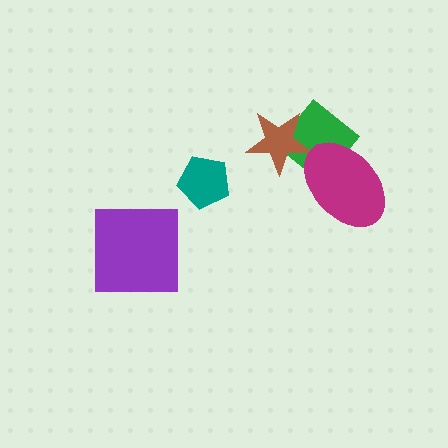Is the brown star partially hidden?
No, no other shape covers it.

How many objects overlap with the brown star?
1 object overlaps with the brown star.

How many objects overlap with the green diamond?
2 objects overlap with the green diamond.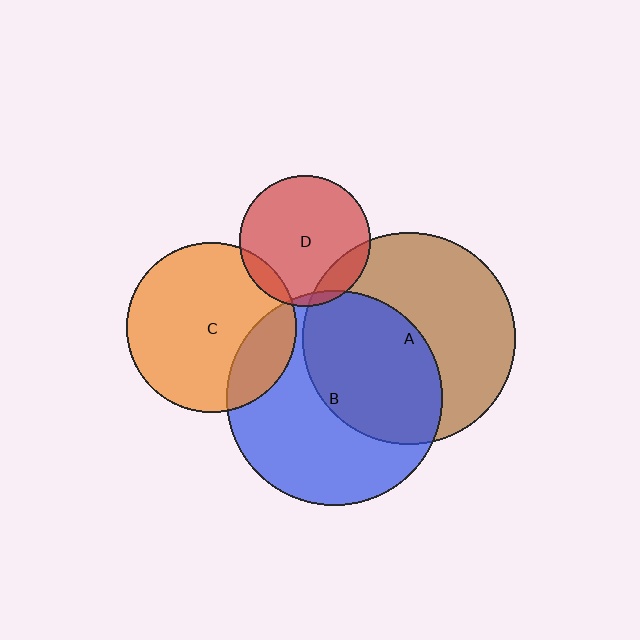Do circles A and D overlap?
Yes.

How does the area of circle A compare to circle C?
Approximately 1.6 times.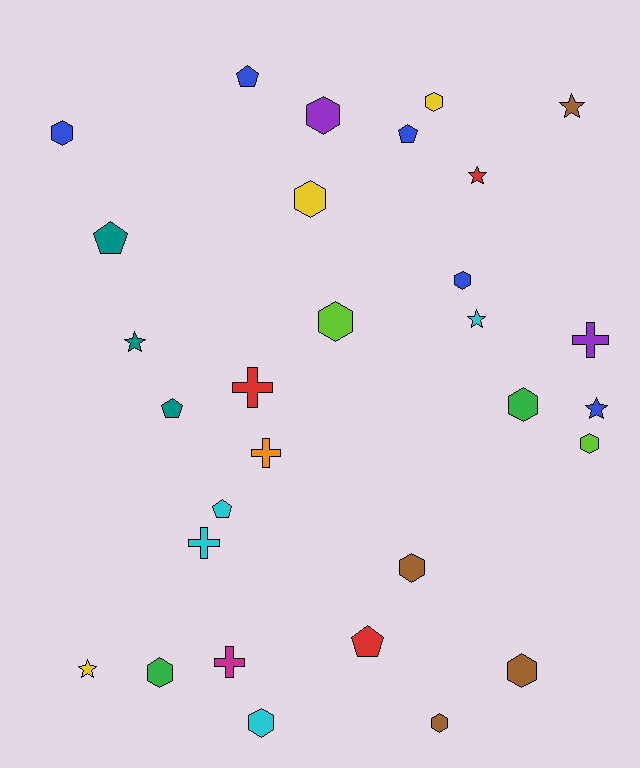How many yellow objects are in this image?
There are 3 yellow objects.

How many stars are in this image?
There are 6 stars.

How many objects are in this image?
There are 30 objects.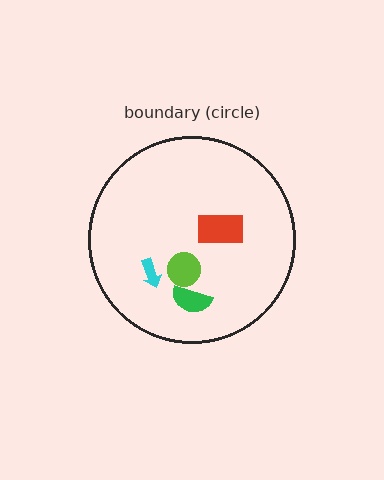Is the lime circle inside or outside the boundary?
Inside.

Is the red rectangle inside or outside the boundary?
Inside.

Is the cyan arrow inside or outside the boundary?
Inside.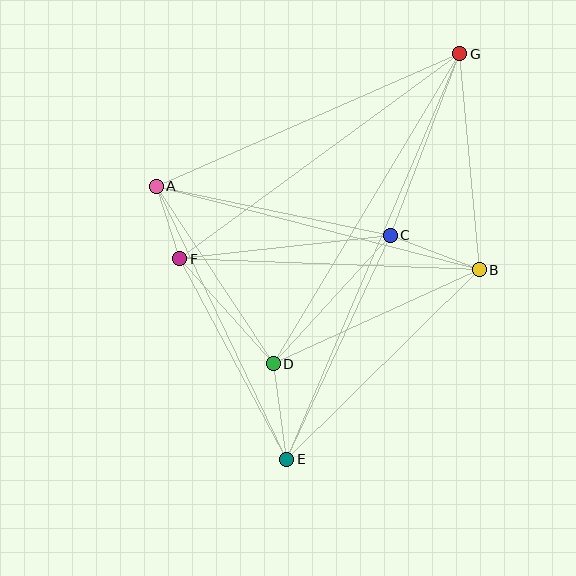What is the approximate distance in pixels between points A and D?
The distance between A and D is approximately 212 pixels.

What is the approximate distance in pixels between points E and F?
The distance between E and F is approximately 227 pixels.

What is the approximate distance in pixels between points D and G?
The distance between D and G is approximately 361 pixels.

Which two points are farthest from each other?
Points E and G are farthest from each other.